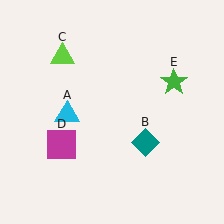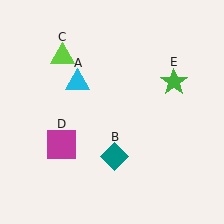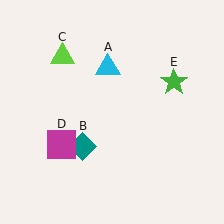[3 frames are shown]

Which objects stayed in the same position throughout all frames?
Lime triangle (object C) and magenta square (object D) and green star (object E) remained stationary.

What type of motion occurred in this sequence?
The cyan triangle (object A), teal diamond (object B) rotated clockwise around the center of the scene.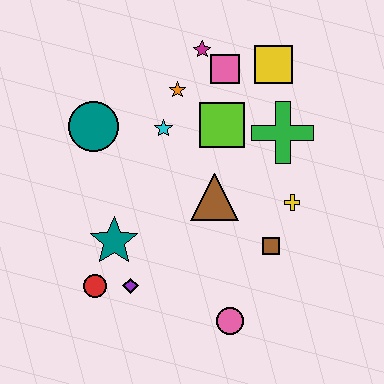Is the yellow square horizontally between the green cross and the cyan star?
Yes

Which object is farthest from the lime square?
The red circle is farthest from the lime square.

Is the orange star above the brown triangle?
Yes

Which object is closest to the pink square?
The magenta star is closest to the pink square.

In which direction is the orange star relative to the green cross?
The orange star is to the left of the green cross.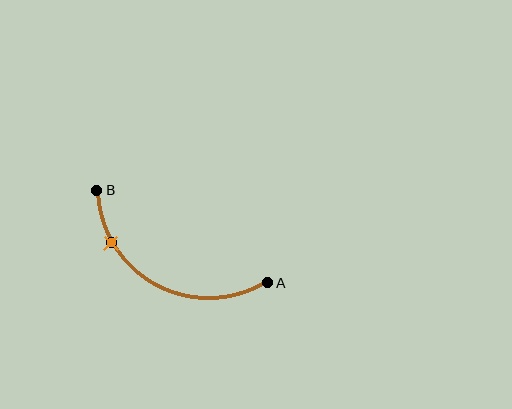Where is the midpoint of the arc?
The arc midpoint is the point on the curve farthest from the straight line joining A and B. It sits below that line.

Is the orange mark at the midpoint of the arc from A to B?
No. The orange mark lies on the arc but is closer to endpoint B. The arc midpoint would be at the point on the curve equidistant along the arc from both A and B.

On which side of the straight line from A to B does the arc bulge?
The arc bulges below the straight line connecting A and B.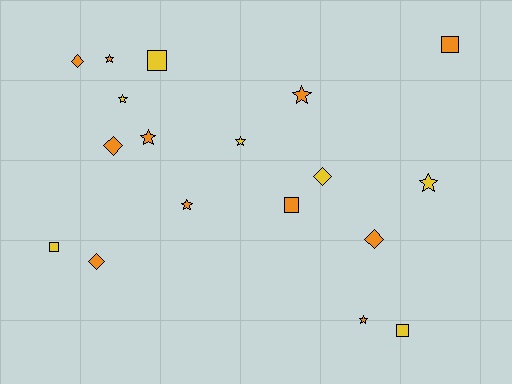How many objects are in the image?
There are 18 objects.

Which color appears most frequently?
Orange, with 11 objects.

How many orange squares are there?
There are 2 orange squares.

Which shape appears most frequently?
Star, with 8 objects.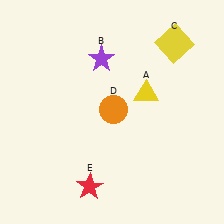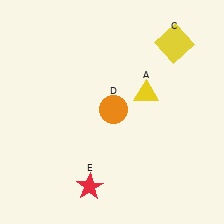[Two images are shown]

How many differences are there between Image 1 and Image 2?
There is 1 difference between the two images.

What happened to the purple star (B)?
The purple star (B) was removed in Image 2. It was in the top-left area of Image 1.